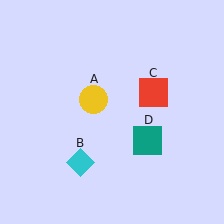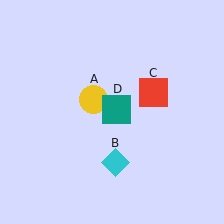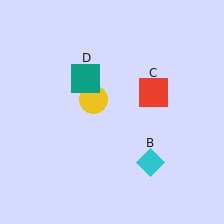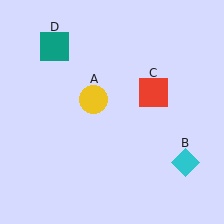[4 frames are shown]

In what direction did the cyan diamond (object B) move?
The cyan diamond (object B) moved right.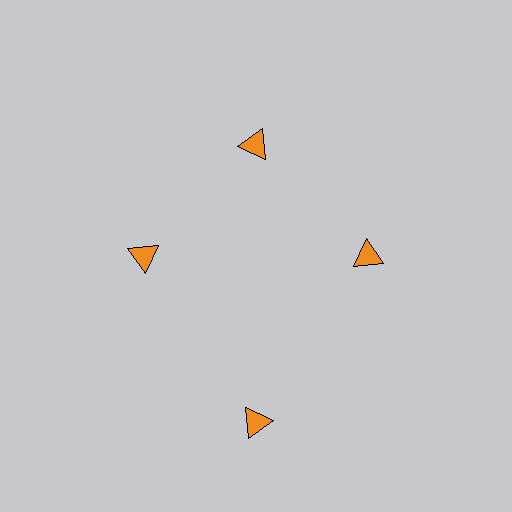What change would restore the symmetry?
The symmetry would be restored by moving it inward, back onto the ring so that all 4 triangles sit at equal angles and equal distance from the center.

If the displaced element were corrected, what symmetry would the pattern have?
It would have 4-fold rotational symmetry — the pattern would map onto itself every 90 degrees.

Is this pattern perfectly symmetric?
No. The 4 orange triangles are arranged in a ring, but one element near the 6 o'clock position is pushed outward from the center, breaking the 4-fold rotational symmetry.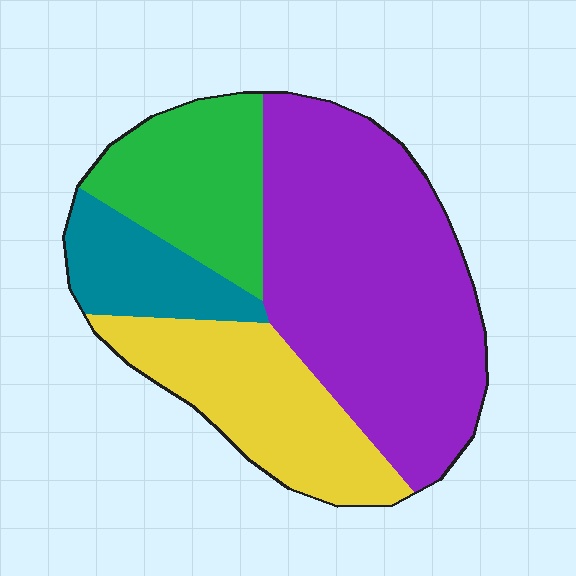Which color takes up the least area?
Teal, at roughly 10%.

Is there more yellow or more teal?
Yellow.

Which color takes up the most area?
Purple, at roughly 50%.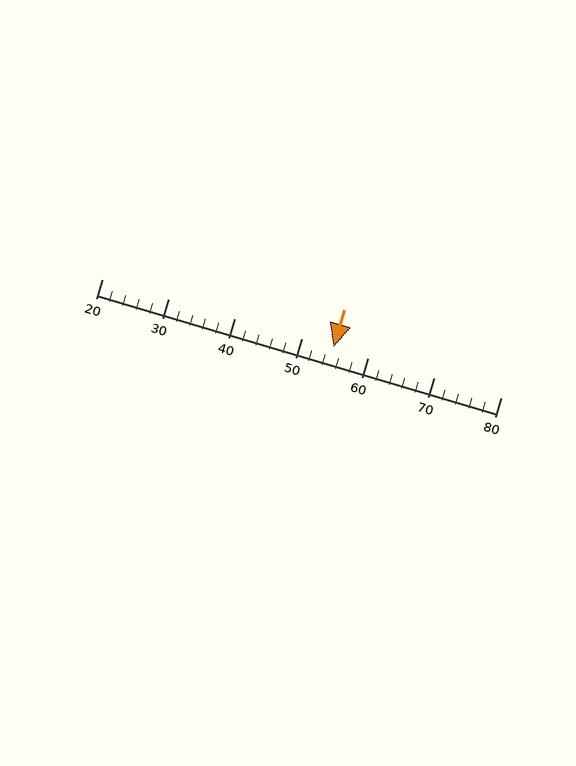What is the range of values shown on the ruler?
The ruler shows values from 20 to 80.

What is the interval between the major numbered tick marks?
The major tick marks are spaced 10 units apart.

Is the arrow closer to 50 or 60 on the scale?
The arrow is closer to 50.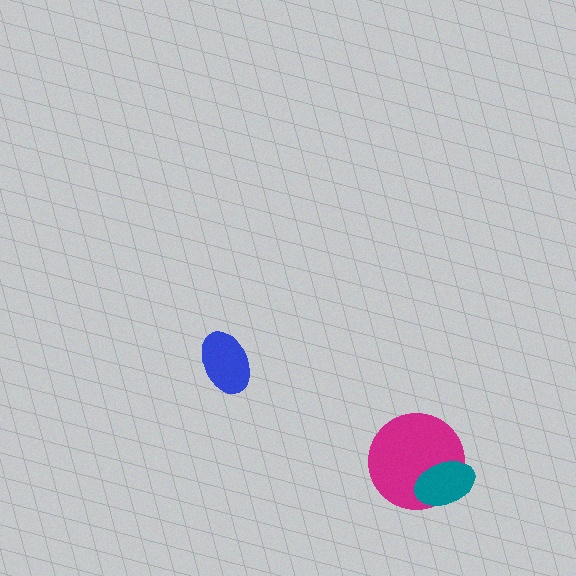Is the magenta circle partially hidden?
Yes, it is partially covered by another shape.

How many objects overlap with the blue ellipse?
0 objects overlap with the blue ellipse.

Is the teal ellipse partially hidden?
No, no other shape covers it.